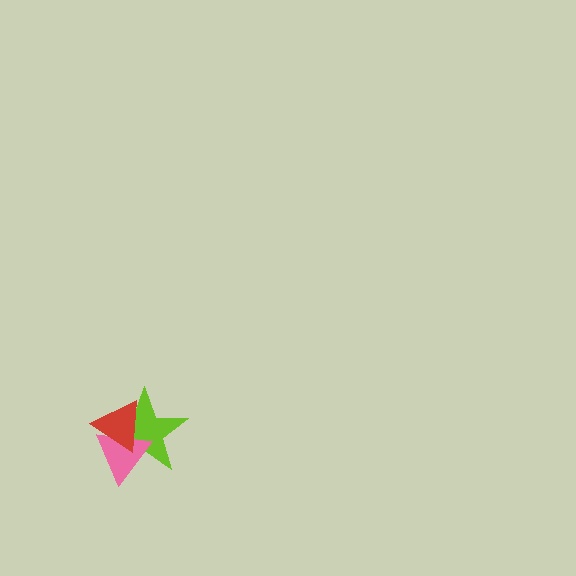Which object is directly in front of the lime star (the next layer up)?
The pink triangle is directly in front of the lime star.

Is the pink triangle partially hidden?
Yes, it is partially covered by another shape.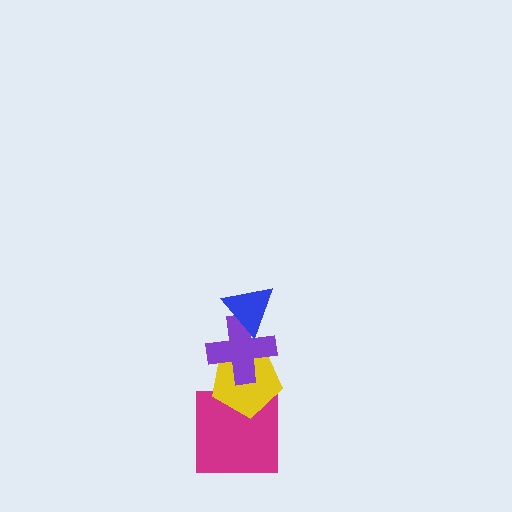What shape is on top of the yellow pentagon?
The purple cross is on top of the yellow pentagon.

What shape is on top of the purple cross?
The blue triangle is on top of the purple cross.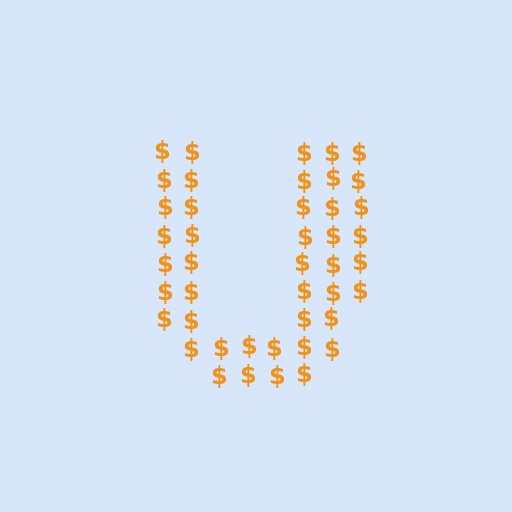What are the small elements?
The small elements are dollar signs.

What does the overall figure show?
The overall figure shows the letter U.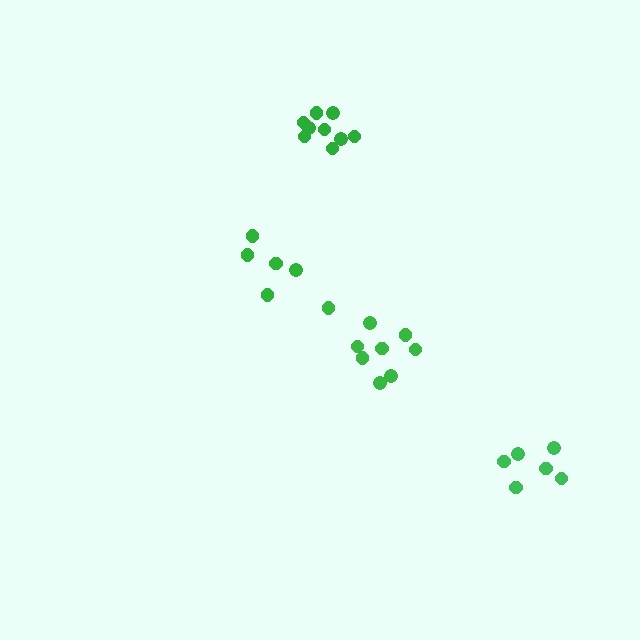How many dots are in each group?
Group 1: 6 dots, Group 2: 9 dots, Group 3: 6 dots, Group 4: 9 dots (30 total).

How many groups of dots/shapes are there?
There are 4 groups.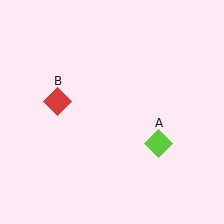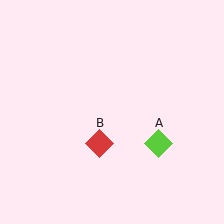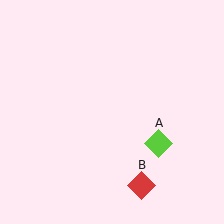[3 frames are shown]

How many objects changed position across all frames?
1 object changed position: red diamond (object B).